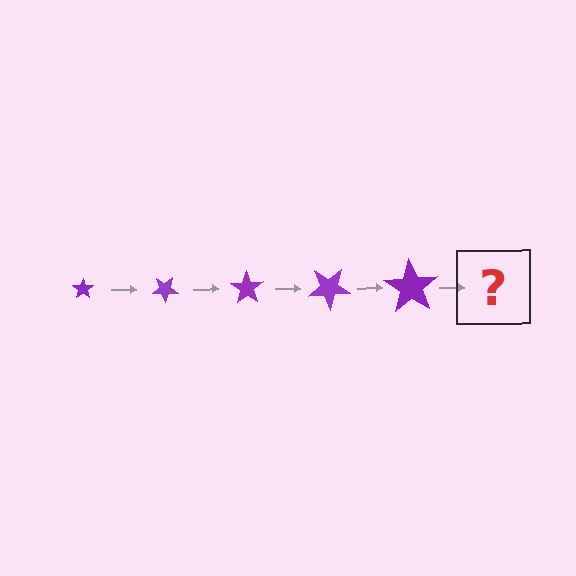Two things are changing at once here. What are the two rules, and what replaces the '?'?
The two rules are that the star grows larger each step and it rotates 35 degrees each step. The '?' should be a star, larger than the previous one and rotated 175 degrees from the start.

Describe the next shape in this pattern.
It should be a star, larger than the previous one and rotated 175 degrees from the start.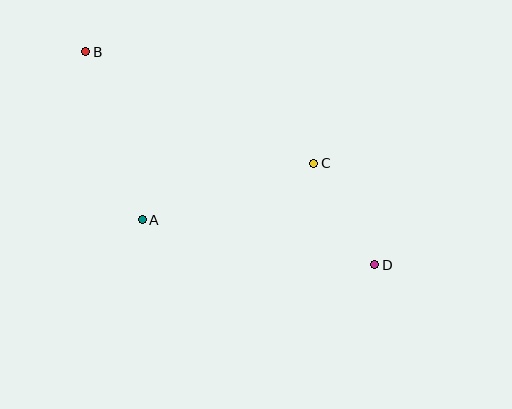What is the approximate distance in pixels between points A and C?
The distance between A and C is approximately 181 pixels.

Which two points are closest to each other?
Points C and D are closest to each other.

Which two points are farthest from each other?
Points B and D are farthest from each other.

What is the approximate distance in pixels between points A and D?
The distance between A and D is approximately 237 pixels.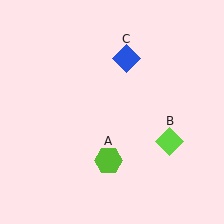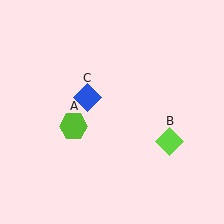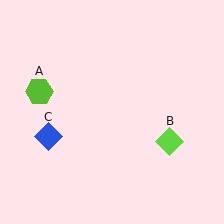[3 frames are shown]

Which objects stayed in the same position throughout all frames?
Lime diamond (object B) remained stationary.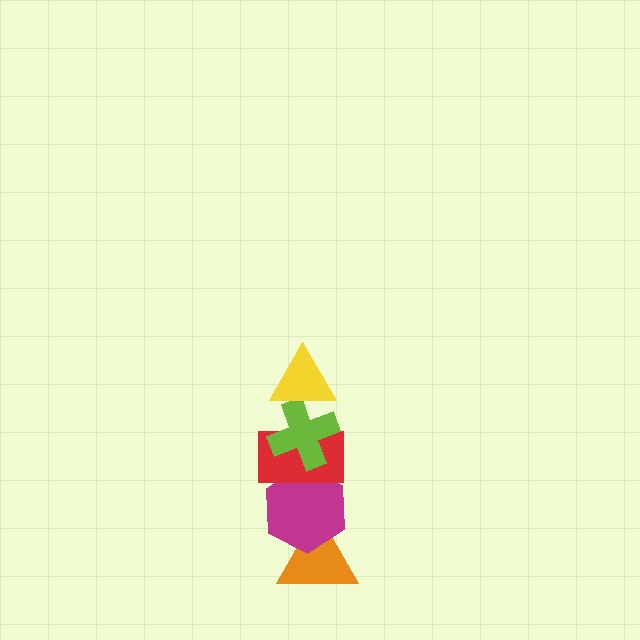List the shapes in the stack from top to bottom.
From top to bottom: the yellow triangle, the lime cross, the red rectangle, the magenta hexagon, the orange triangle.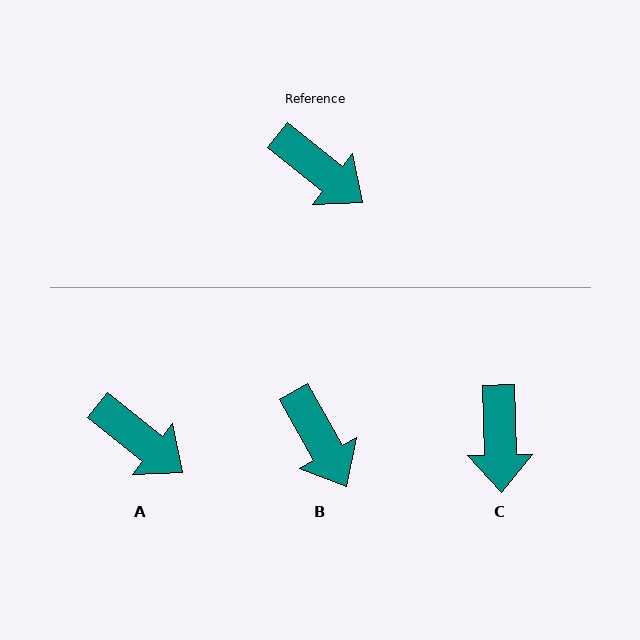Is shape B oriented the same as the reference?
No, it is off by about 22 degrees.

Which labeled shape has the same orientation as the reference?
A.